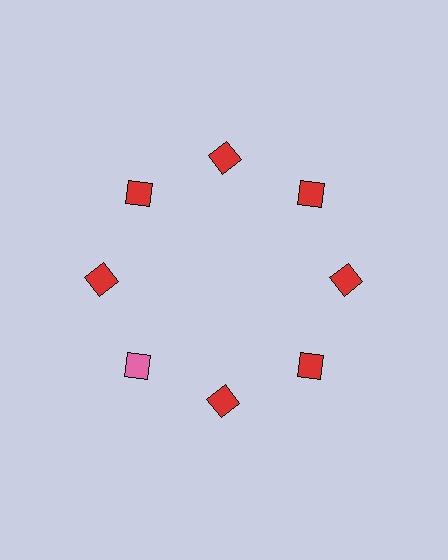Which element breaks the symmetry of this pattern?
The pink diamond at roughly the 8 o'clock position breaks the symmetry. All other shapes are red diamonds.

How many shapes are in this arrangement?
There are 8 shapes arranged in a ring pattern.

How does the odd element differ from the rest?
It has a different color: pink instead of red.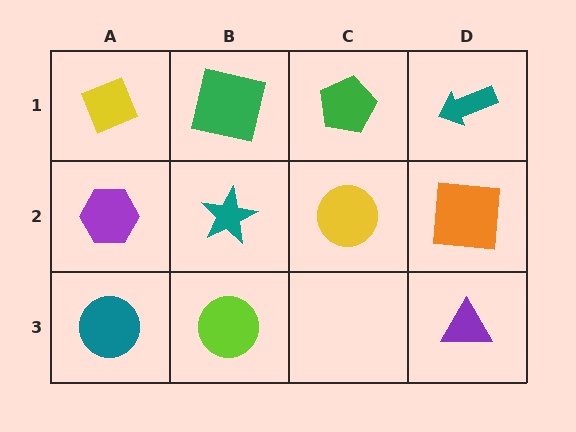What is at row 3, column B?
A lime circle.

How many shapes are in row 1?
4 shapes.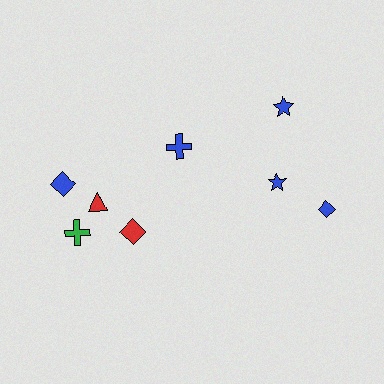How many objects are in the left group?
There are 5 objects.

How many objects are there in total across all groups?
There are 8 objects.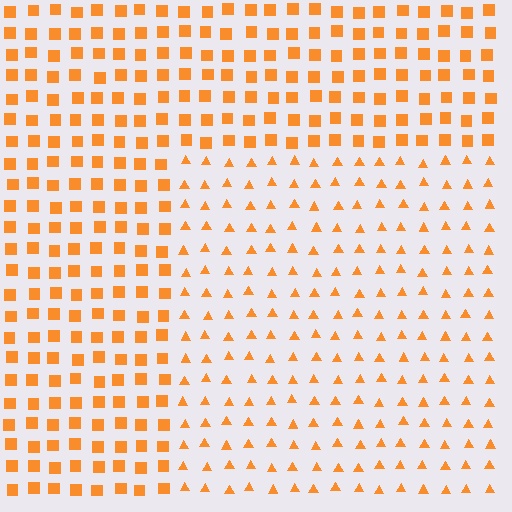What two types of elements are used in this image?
The image uses triangles inside the rectangle region and squares outside it.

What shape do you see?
I see a rectangle.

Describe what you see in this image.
The image is filled with small orange elements arranged in a uniform grid. A rectangle-shaped region contains triangles, while the surrounding area contains squares. The boundary is defined purely by the change in element shape.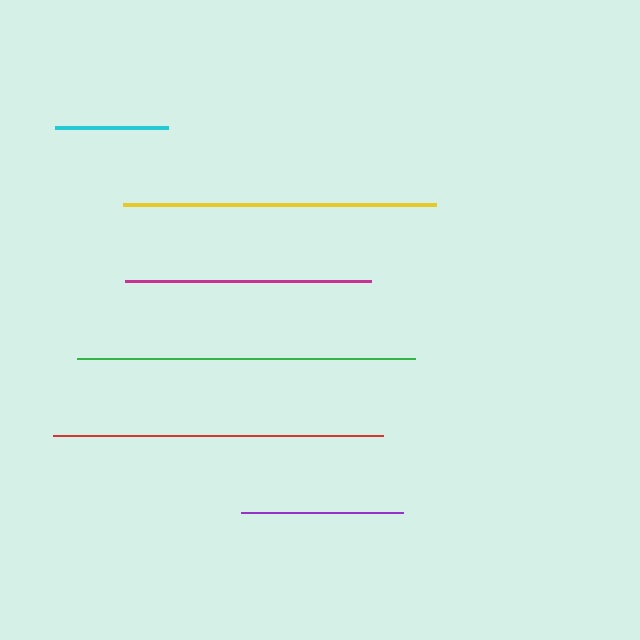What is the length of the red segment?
The red segment is approximately 330 pixels long.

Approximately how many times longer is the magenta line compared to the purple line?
The magenta line is approximately 1.5 times the length of the purple line.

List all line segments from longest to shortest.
From longest to shortest: green, red, yellow, magenta, purple, cyan.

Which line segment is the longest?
The green line is the longest at approximately 338 pixels.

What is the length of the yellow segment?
The yellow segment is approximately 314 pixels long.